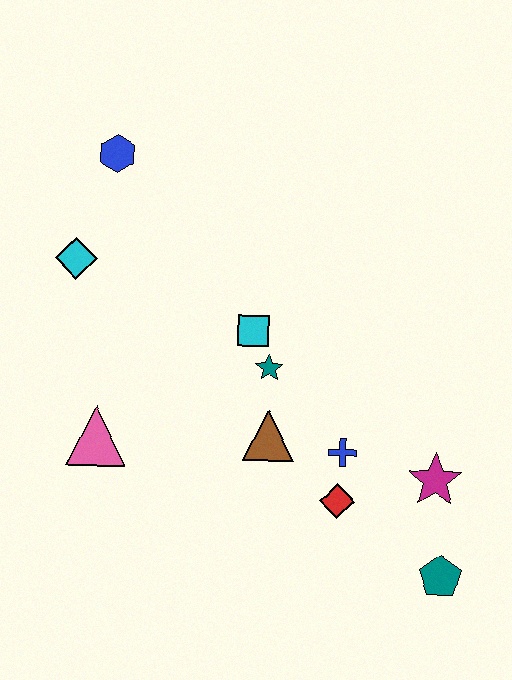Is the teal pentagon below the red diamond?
Yes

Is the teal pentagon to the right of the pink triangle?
Yes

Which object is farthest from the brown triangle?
The blue hexagon is farthest from the brown triangle.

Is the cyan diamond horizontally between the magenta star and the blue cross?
No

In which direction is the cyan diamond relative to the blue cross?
The cyan diamond is to the left of the blue cross.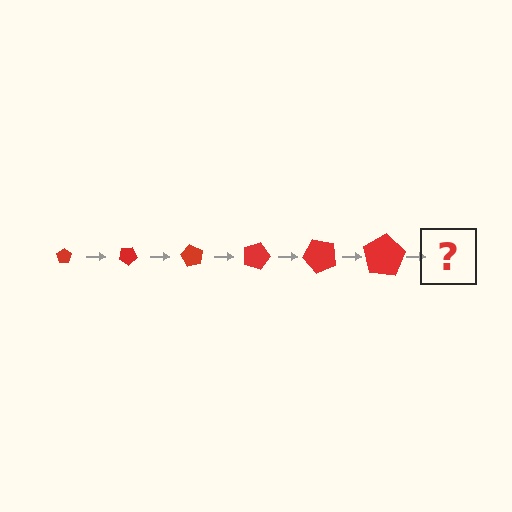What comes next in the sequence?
The next element should be a pentagon, larger than the previous one and rotated 180 degrees from the start.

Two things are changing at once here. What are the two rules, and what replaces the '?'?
The two rules are that the pentagon grows larger each step and it rotates 30 degrees each step. The '?' should be a pentagon, larger than the previous one and rotated 180 degrees from the start.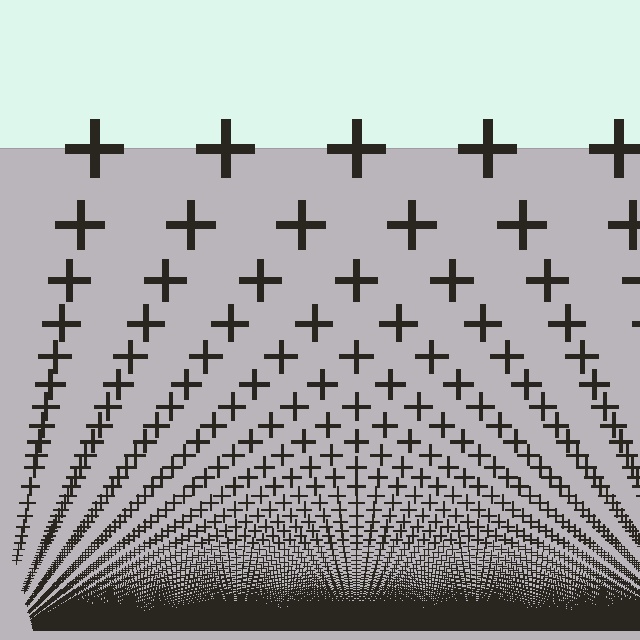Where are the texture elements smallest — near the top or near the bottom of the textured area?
Near the bottom.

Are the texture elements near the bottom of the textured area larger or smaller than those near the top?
Smaller. The gradient is inverted — elements near the bottom are smaller and denser.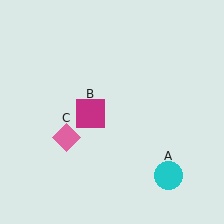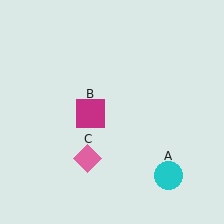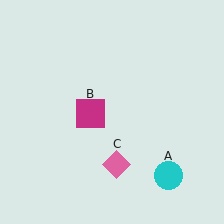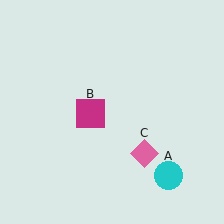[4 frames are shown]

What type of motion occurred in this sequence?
The pink diamond (object C) rotated counterclockwise around the center of the scene.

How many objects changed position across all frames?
1 object changed position: pink diamond (object C).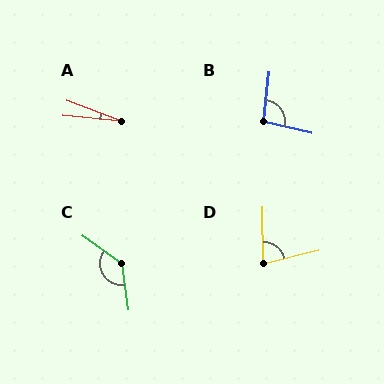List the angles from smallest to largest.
A (16°), D (76°), B (98°), C (133°).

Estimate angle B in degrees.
Approximately 98 degrees.